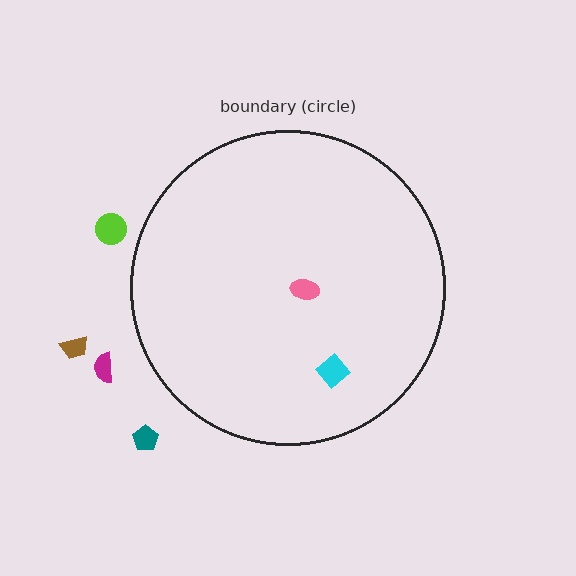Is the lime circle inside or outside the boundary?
Outside.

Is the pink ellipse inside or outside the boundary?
Inside.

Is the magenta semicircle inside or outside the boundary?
Outside.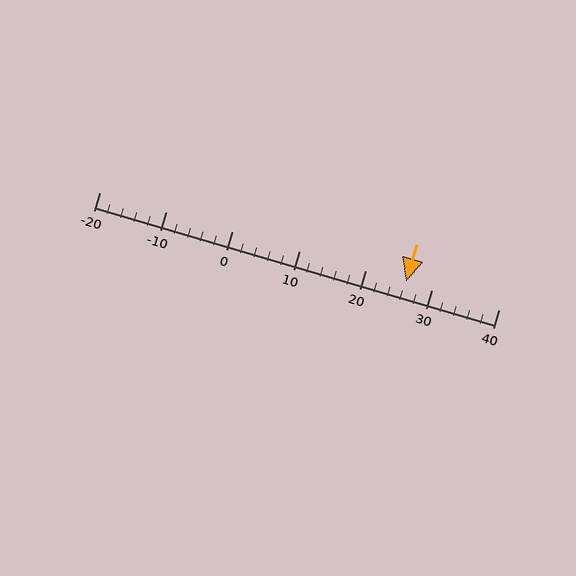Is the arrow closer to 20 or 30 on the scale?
The arrow is closer to 30.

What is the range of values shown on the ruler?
The ruler shows values from -20 to 40.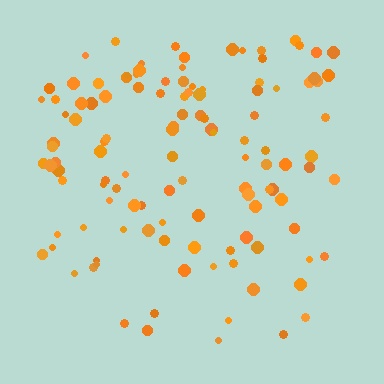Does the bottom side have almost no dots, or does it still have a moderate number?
Still a moderate number, just noticeably fewer than the top.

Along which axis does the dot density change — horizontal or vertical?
Vertical.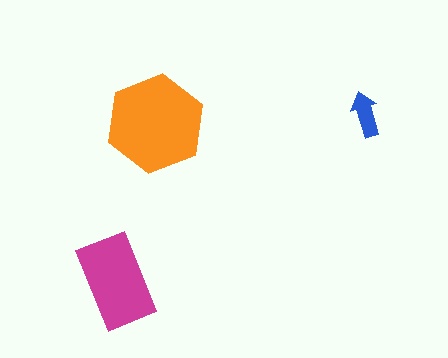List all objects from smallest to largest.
The blue arrow, the magenta rectangle, the orange hexagon.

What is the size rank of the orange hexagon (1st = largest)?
1st.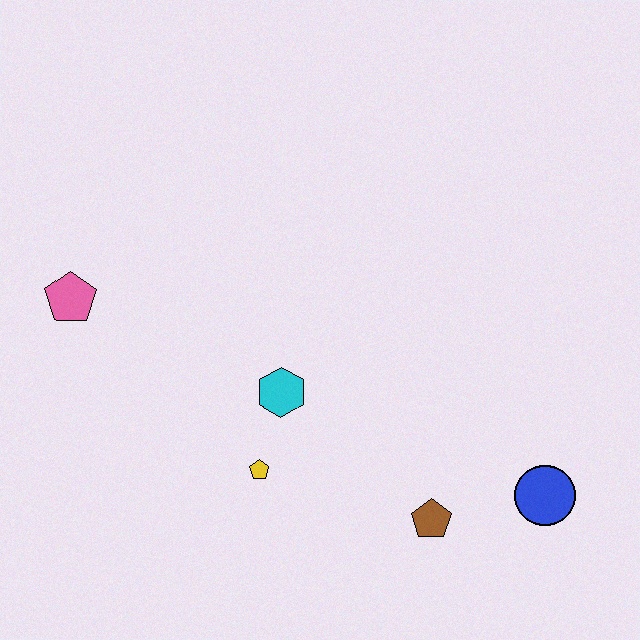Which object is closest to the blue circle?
The brown pentagon is closest to the blue circle.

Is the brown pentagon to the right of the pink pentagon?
Yes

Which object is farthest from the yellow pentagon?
The blue circle is farthest from the yellow pentagon.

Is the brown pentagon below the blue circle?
Yes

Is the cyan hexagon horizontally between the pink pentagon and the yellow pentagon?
No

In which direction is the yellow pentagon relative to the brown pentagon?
The yellow pentagon is to the left of the brown pentagon.